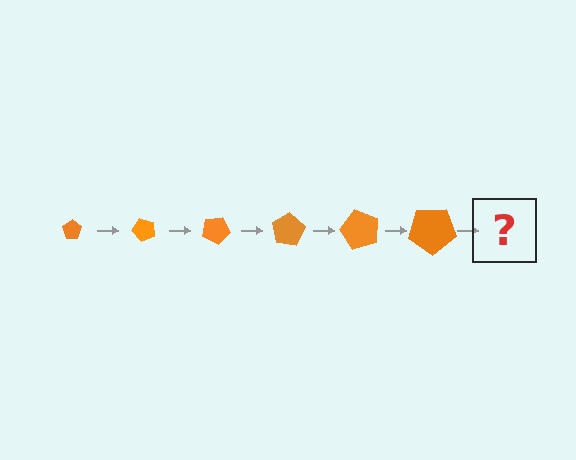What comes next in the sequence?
The next element should be a pentagon, larger than the previous one and rotated 300 degrees from the start.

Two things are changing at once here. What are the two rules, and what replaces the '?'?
The two rules are that the pentagon grows larger each step and it rotates 50 degrees each step. The '?' should be a pentagon, larger than the previous one and rotated 300 degrees from the start.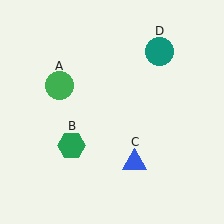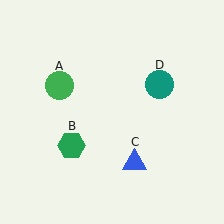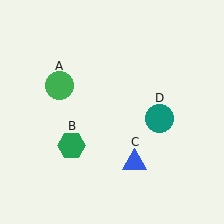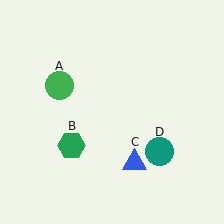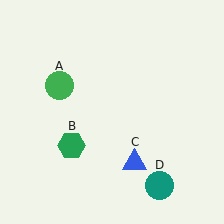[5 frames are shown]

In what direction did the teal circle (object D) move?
The teal circle (object D) moved down.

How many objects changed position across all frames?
1 object changed position: teal circle (object D).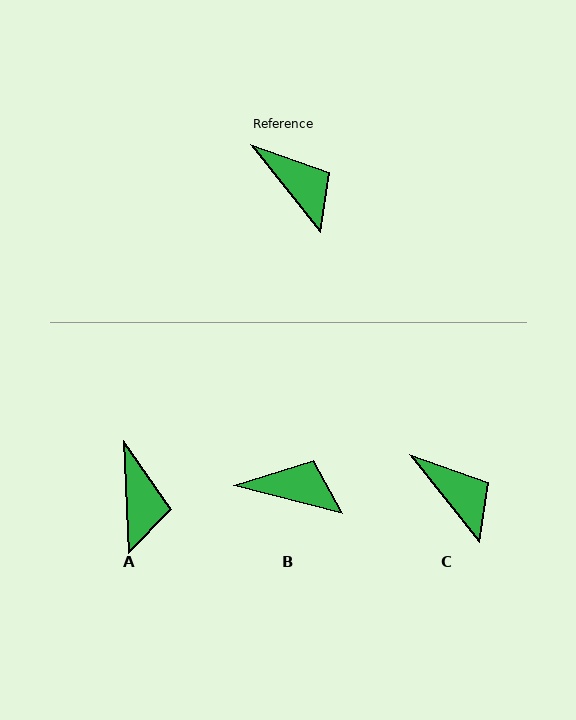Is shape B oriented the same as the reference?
No, it is off by about 37 degrees.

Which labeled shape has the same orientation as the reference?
C.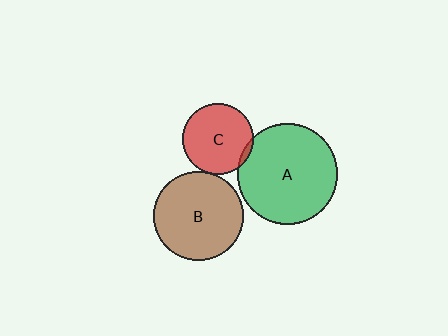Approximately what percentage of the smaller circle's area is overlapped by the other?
Approximately 5%.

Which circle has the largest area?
Circle A (green).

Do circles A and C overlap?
Yes.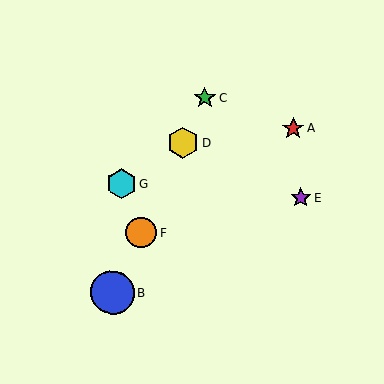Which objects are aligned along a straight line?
Objects B, C, D, F are aligned along a straight line.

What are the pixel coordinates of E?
Object E is at (301, 197).